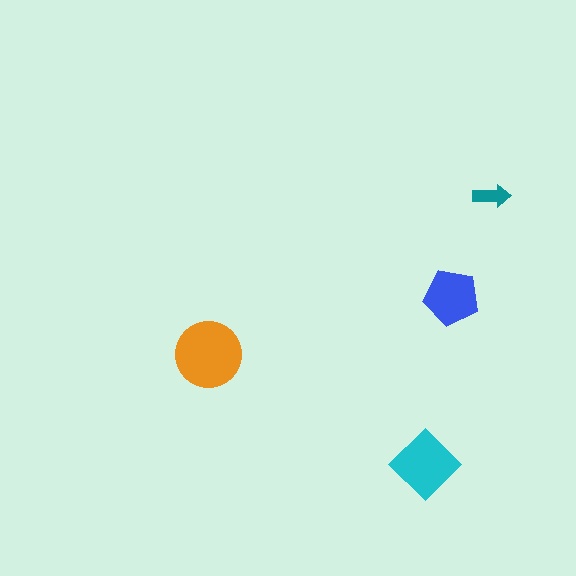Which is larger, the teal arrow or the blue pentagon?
The blue pentagon.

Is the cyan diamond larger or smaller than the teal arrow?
Larger.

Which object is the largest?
The orange circle.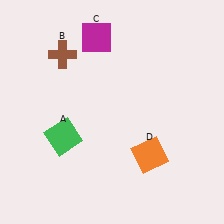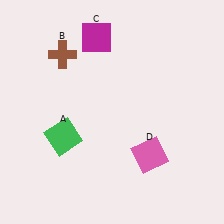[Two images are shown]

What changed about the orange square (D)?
In Image 1, D is orange. In Image 2, it changed to pink.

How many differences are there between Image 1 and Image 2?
There is 1 difference between the two images.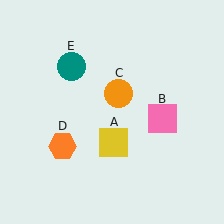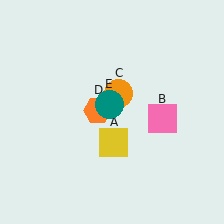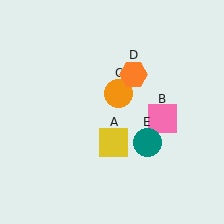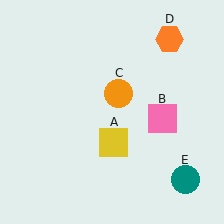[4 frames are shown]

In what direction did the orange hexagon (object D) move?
The orange hexagon (object D) moved up and to the right.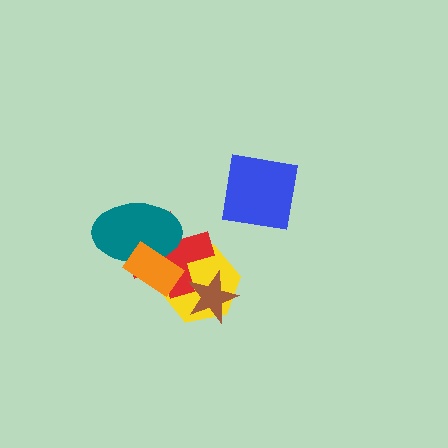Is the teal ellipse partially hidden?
Yes, it is partially covered by another shape.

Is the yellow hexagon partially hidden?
Yes, it is partially covered by another shape.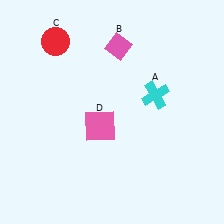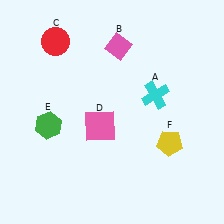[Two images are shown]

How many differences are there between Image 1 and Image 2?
There are 2 differences between the two images.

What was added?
A green hexagon (E), a yellow pentagon (F) were added in Image 2.